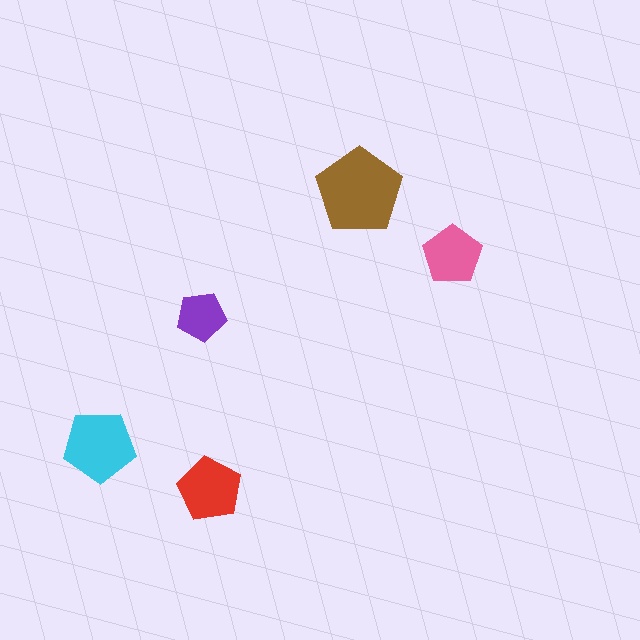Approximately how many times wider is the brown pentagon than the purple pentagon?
About 2 times wider.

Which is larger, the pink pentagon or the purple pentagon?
The pink one.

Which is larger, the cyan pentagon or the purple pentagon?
The cyan one.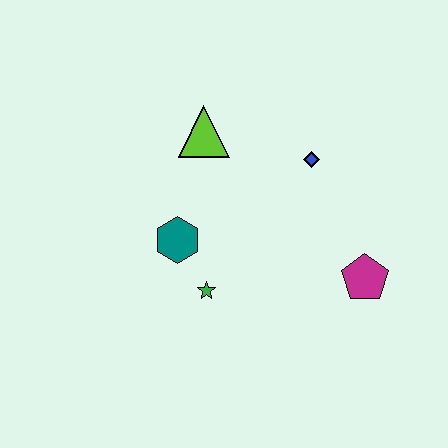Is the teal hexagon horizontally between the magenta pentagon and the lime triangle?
No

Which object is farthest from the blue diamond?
The green star is farthest from the blue diamond.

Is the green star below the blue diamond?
Yes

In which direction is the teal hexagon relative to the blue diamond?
The teal hexagon is to the left of the blue diamond.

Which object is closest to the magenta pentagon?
The blue diamond is closest to the magenta pentagon.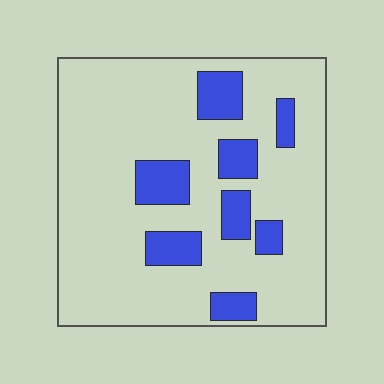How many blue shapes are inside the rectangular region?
8.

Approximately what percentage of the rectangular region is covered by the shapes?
Approximately 20%.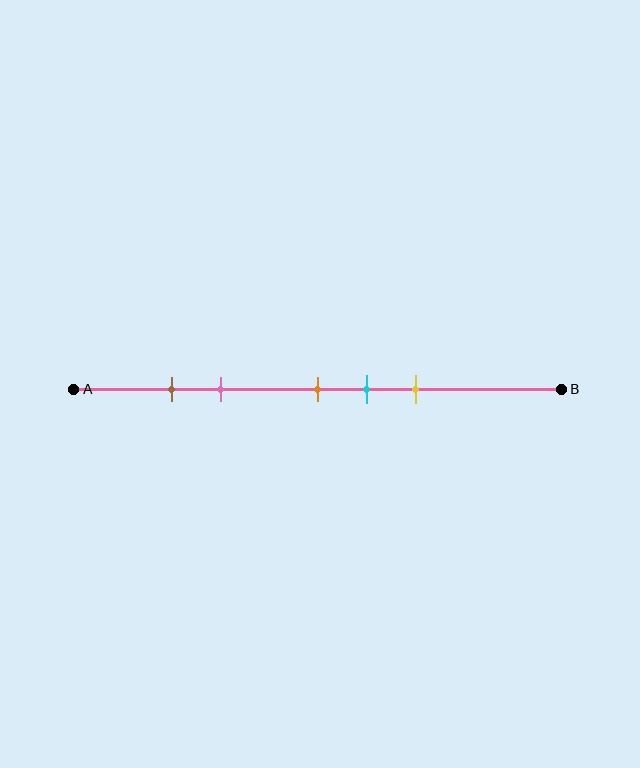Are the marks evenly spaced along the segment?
No, the marks are not evenly spaced.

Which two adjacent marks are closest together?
The brown and pink marks are the closest adjacent pair.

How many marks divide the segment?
There are 5 marks dividing the segment.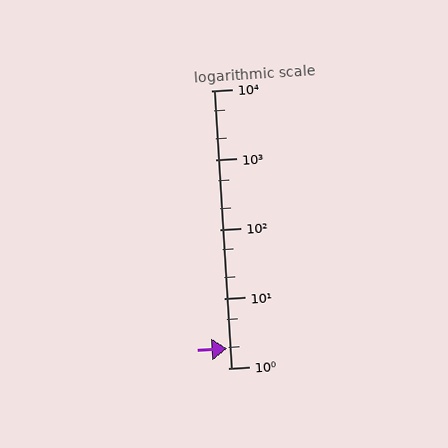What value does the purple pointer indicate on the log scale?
The pointer indicates approximately 1.9.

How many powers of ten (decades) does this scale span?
The scale spans 4 decades, from 1 to 10000.